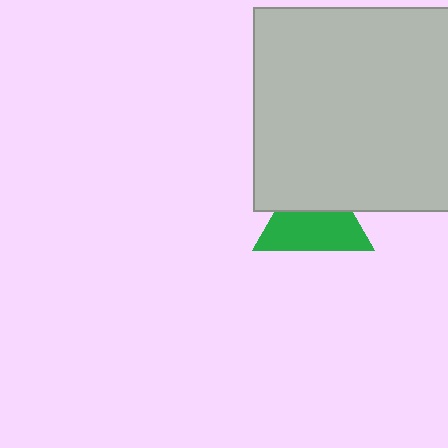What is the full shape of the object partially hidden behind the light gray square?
The partially hidden object is a green triangle.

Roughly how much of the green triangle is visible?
About half of it is visible (roughly 60%).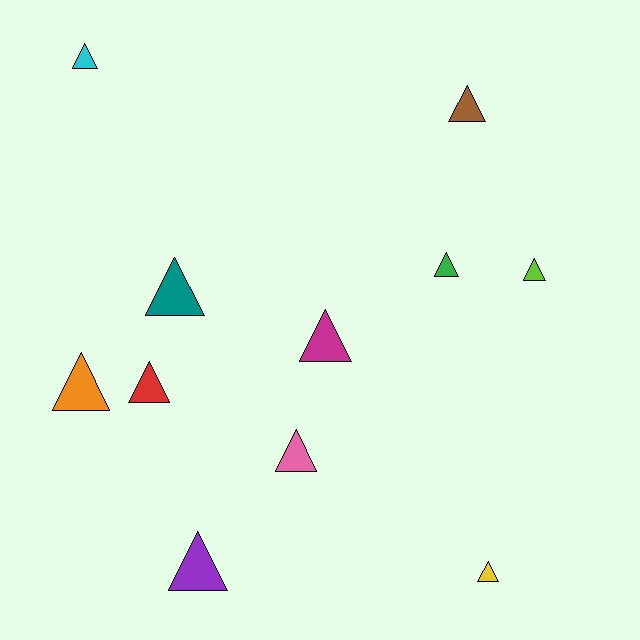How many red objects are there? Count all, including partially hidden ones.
There is 1 red object.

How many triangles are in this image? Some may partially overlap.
There are 11 triangles.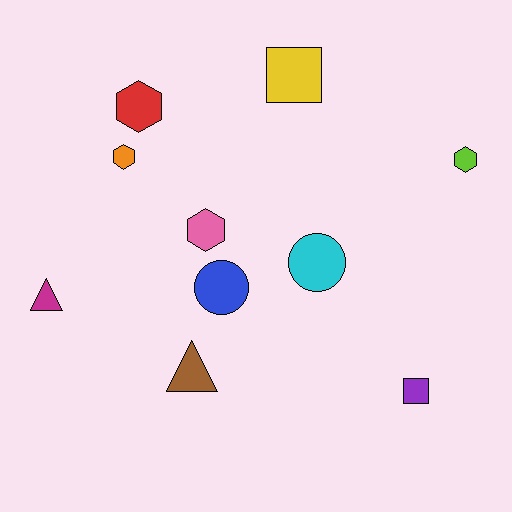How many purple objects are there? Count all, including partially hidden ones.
There is 1 purple object.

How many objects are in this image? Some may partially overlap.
There are 10 objects.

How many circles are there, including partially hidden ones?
There are 2 circles.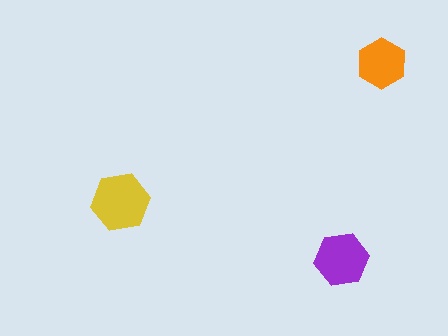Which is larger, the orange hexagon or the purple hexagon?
The purple one.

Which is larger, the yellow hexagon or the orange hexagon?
The yellow one.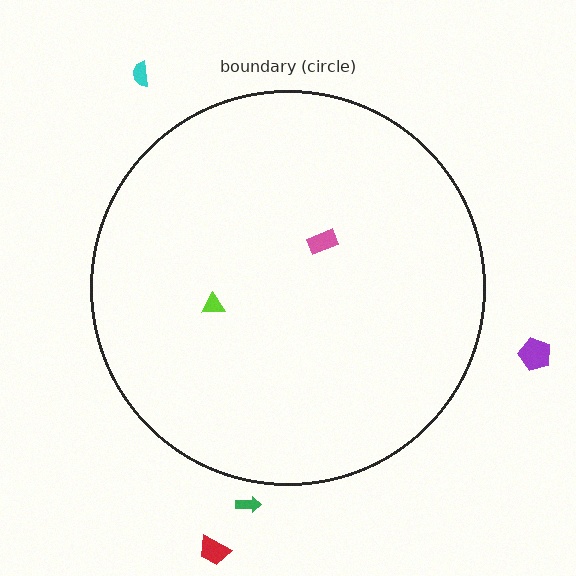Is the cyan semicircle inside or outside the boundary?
Outside.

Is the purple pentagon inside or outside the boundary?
Outside.